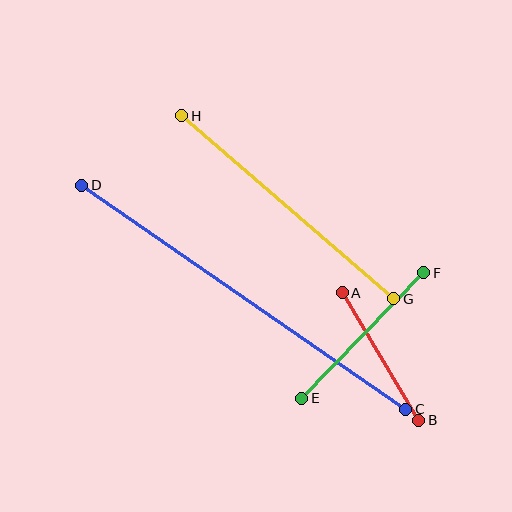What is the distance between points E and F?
The distance is approximately 175 pixels.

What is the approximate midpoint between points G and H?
The midpoint is at approximately (288, 207) pixels.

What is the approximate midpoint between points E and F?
The midpoint is at approximately (363, 336) pixels.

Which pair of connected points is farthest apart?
Points C and D are farthest apart.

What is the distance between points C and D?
The distance is approximately 394 pixels.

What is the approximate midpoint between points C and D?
The midpoint is at approximately (244, 297) pixels.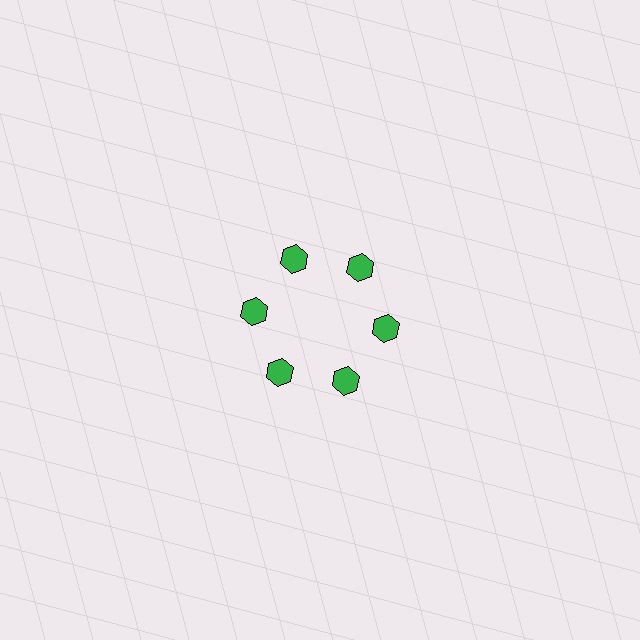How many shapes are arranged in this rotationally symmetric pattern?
There are 6 shapes, arranged in 6 groups of 1.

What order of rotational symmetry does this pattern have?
This pattern has 6-fold rotational symmetry.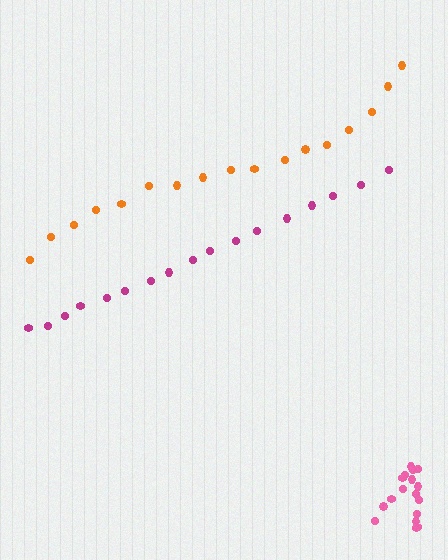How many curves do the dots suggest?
There are 3 distinct paths.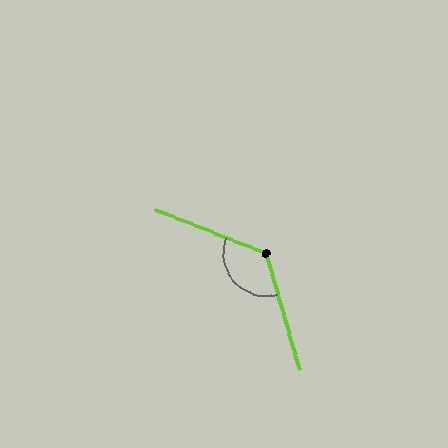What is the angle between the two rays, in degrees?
Approximately 127 degrees.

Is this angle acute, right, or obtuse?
It is obtuse.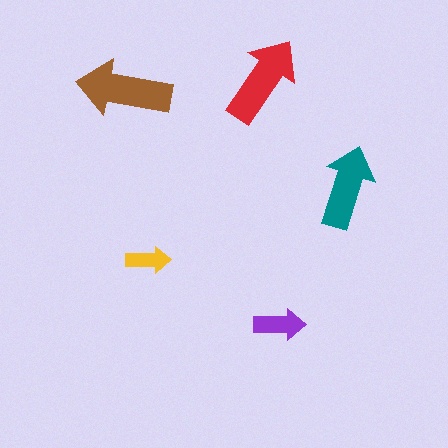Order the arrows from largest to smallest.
the brown one, the red one, the teal one, the purple one, the yellow one.